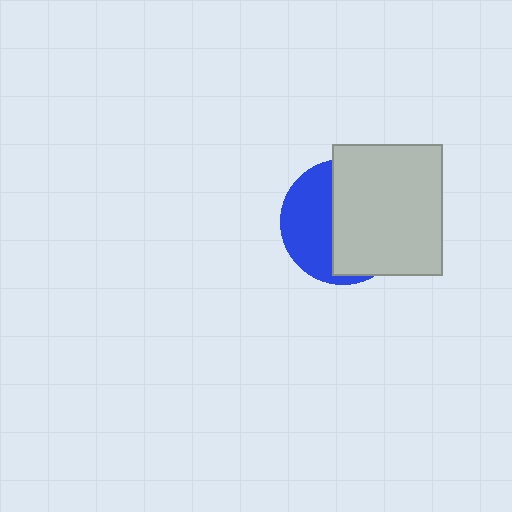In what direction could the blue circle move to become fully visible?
The blue circle could move left. That would shift it out from behind the light gray rectangle entirely.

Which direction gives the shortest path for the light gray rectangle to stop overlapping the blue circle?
Moving right gives the shortest separation.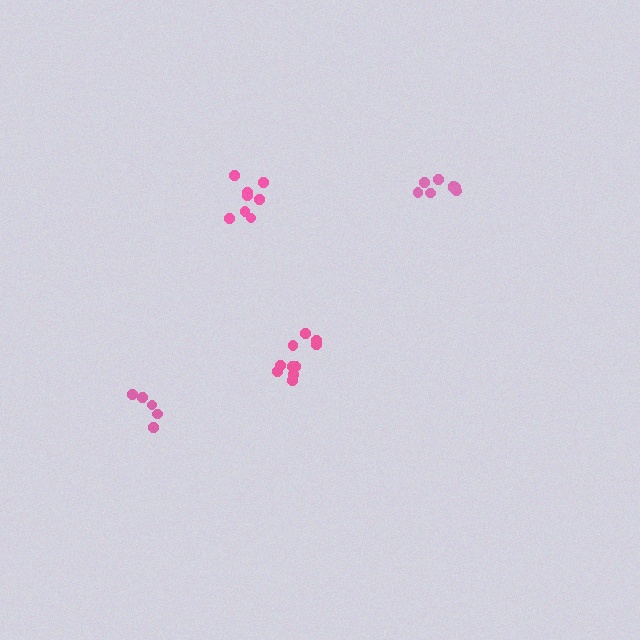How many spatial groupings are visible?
There are 4 spatial groupings.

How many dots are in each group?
Group 1: 8 dots, Group 2: 8 dots, Group 3: 10 dots, Group 4: 5 dots (31 total).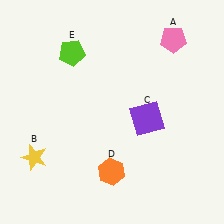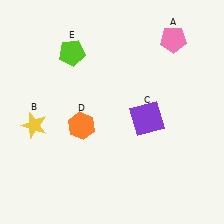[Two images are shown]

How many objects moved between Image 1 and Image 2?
2 objects moved between the two images.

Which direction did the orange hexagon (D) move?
The orange hexagon (D) moved up.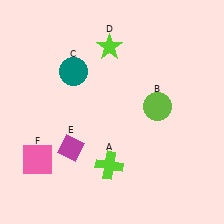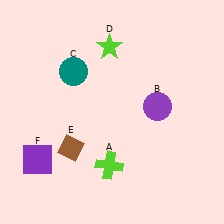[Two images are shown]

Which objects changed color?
B changed from lime to purple. E changed from magenta to brown. F changed from pink to purple.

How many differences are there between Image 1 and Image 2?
There are 3 differences between the two images.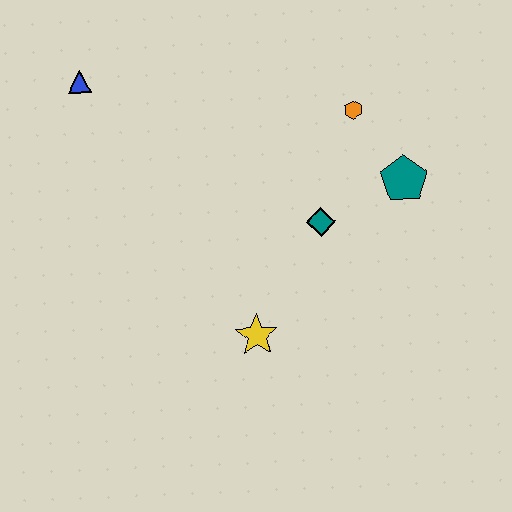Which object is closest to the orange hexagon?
The teal pentagon is closest to the orange hexagon.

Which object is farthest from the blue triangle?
The teal pentagon is farthest from the blue triangle.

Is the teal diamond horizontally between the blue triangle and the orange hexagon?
Yes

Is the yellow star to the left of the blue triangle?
No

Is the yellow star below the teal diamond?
Yes